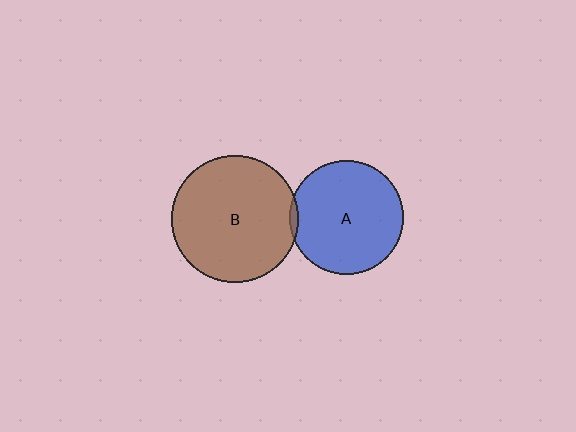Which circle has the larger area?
Circle B (brown).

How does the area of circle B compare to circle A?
Approximately 1.2 times.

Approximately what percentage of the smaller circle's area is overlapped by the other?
Approximately 5%.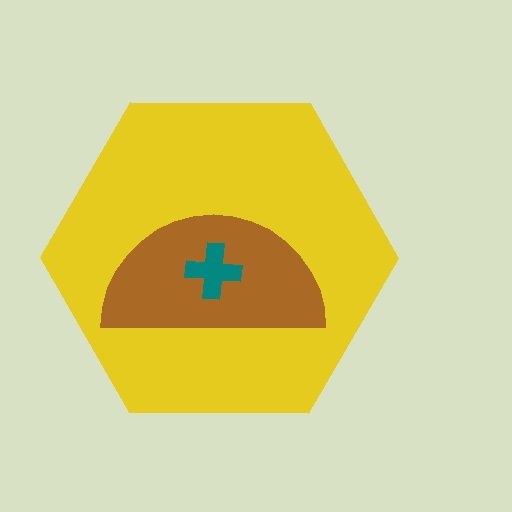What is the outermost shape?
The yellow hexagon.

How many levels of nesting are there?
3.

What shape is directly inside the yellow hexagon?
The brown semicircle.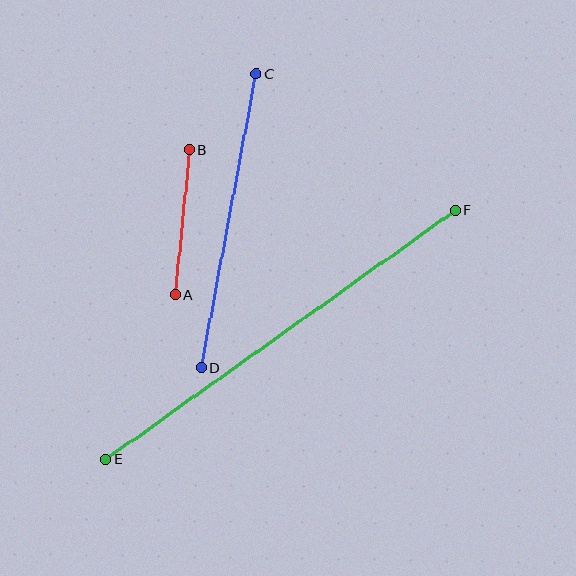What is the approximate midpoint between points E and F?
The midpoint is at approximately (281, 334) pixels.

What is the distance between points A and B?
The distance is approximately 146 pixels.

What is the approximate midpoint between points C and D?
The midpoint is at approximately (229, 221) pixels.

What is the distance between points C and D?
The distance is approximately 299 pixels.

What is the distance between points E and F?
The distance is approximately 430 pixels.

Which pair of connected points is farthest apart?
Points E and F are farthest apart.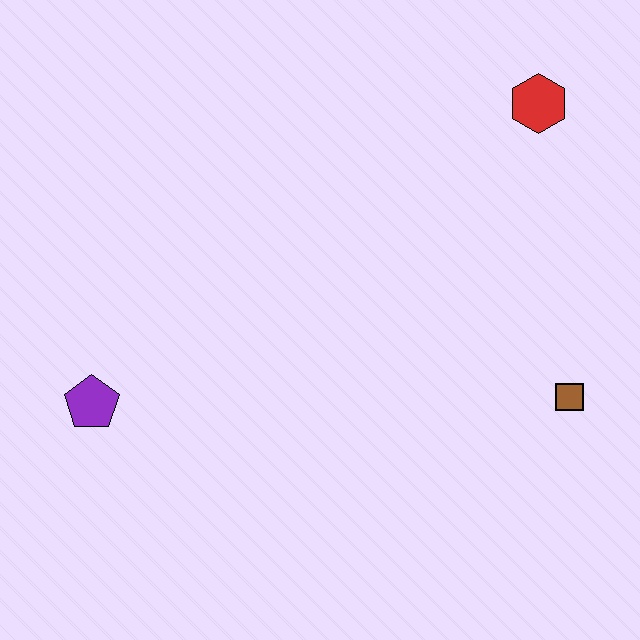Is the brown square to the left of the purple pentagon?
No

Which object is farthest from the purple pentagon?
The red hexagon is farthest from the purple pentagon.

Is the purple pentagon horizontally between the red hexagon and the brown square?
No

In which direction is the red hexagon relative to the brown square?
The red hexagon is above the brown square.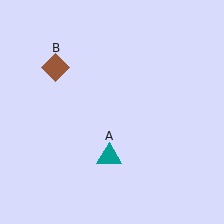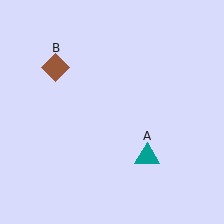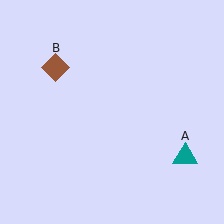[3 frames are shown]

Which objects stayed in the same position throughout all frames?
Brown diamond (object B) remained stationary.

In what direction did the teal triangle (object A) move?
The teal triangle (object A) moved right.